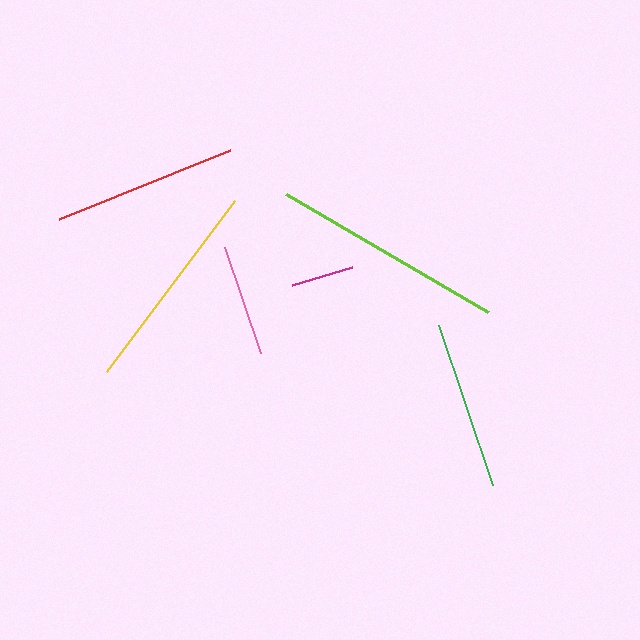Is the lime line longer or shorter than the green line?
The lime line is longer than the green line.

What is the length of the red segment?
The red segment is approximately 184 pixels long.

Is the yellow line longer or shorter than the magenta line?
The yellow line is longer than the magenta line.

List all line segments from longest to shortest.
From longest to shortest: lime, yellow, red, green, pink, magenta.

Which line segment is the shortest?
The magenta line is the shortest at approximately 63 pixels.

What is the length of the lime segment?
The lime segment is approximately 234 pixels long.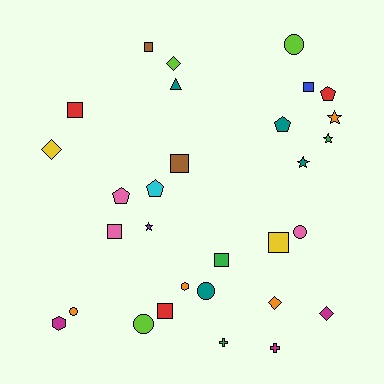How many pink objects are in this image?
There are 3 pink objects.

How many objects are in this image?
There are 30 objects.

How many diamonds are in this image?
There are 4 diamonds.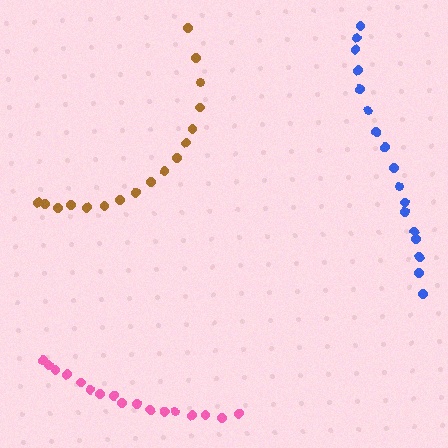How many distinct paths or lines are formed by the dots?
There are 3 distinct paths.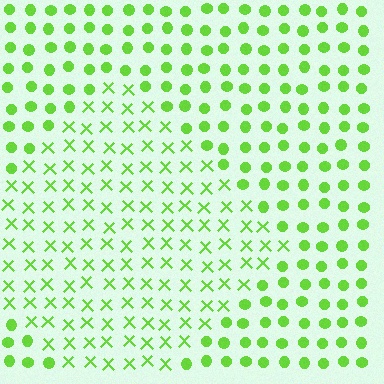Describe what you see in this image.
The image is filled with small lime elements arranged in a uniform grid. A diamond-shaped region contains X marks, while the surrounding area contains circles. The boundary is defined purely by the change in element shape.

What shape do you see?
I see a diamond.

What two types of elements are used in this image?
The image uses X marks inside the diamond region and circles outside it.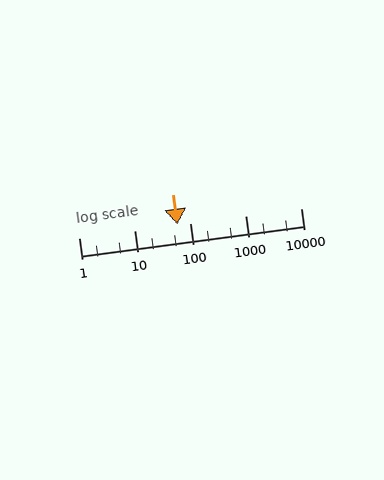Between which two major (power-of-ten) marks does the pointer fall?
The pointer is between 10 and 100.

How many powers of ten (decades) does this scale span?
The scale spans 4 decades, from 1 to 10000.